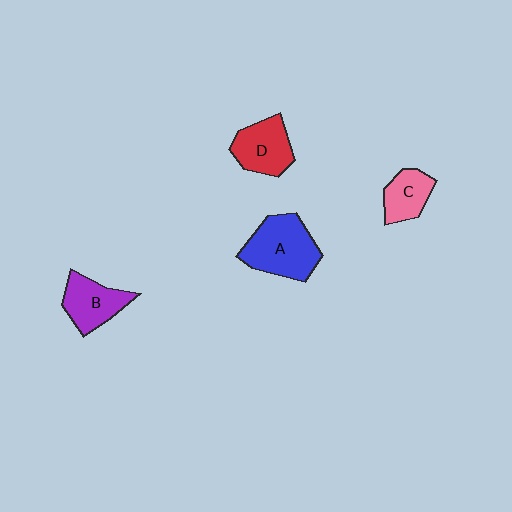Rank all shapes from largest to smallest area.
From largest to smallest: A (blue), D (red), B (purple), C (pink).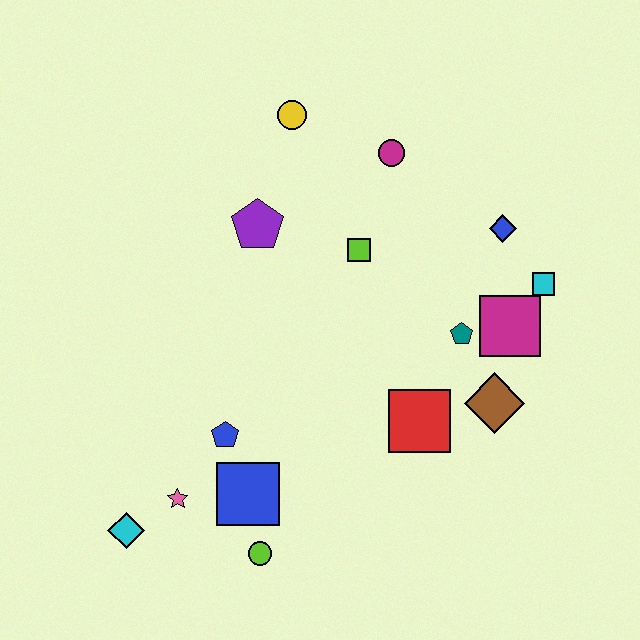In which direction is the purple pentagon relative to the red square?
The purple pentagon is above the red square.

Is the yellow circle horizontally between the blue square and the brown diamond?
Yes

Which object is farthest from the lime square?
The cyan diamond is farthest from the lime square.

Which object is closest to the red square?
The brown diamond is closest to the red square.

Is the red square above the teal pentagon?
No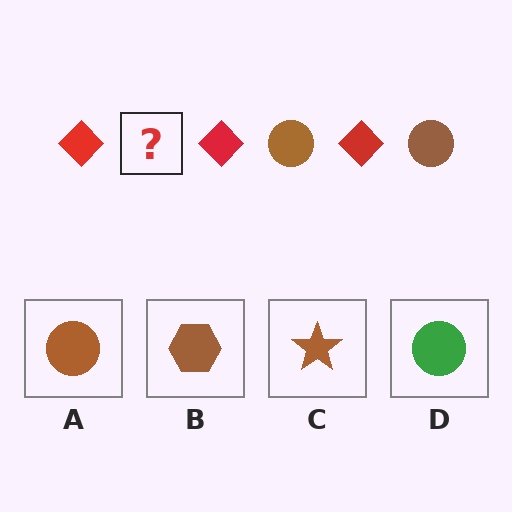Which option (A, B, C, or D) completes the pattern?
A.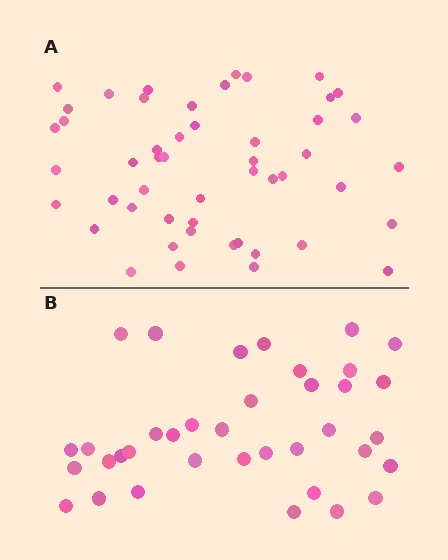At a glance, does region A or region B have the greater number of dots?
Region A (the top region) has more dots.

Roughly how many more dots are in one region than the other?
Region A has approximately 15 more dots than region B.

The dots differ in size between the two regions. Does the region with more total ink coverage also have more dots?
No. Region B has more total ink coverage because its dots are larger, but region A actually contains more individual dots. Total area can be misleading — the number of items is what matters here.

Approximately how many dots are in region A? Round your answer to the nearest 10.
About 50 dots.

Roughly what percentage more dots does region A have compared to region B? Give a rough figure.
About 35% more.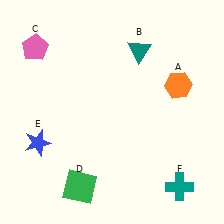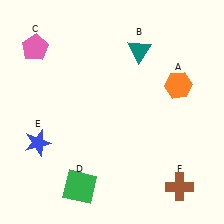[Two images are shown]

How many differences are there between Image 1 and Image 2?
There is 1 difference between the two images.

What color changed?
The cross (F) changed from teal in Image 1 to brown in Image 2.